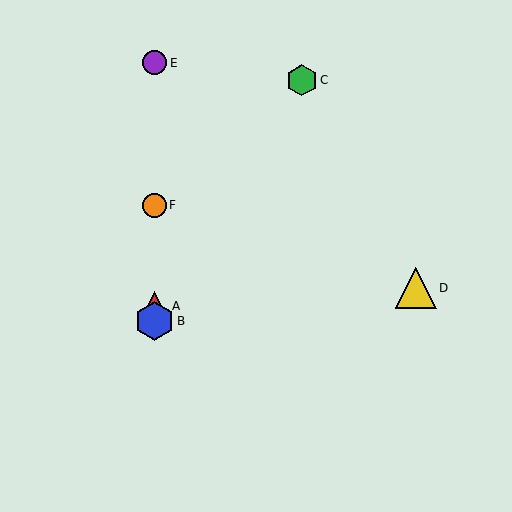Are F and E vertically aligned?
Yes, both are at x≈155.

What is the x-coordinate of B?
Object B is at x≈155.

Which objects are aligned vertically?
Objects A, B, E, F are aligned vertically.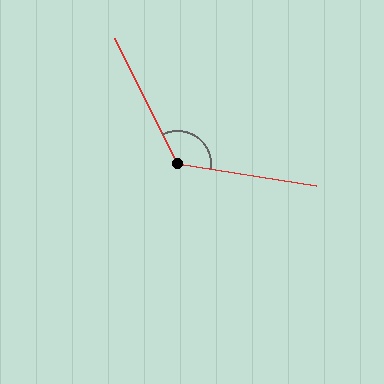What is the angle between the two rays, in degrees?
Approximately 125 degrees.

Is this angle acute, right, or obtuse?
It is obtuse.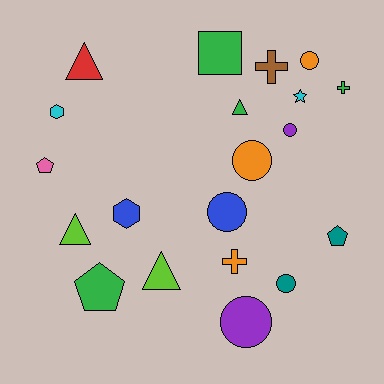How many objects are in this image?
There are 20 objects.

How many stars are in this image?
There is 1 star.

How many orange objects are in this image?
There are 3 orange objects.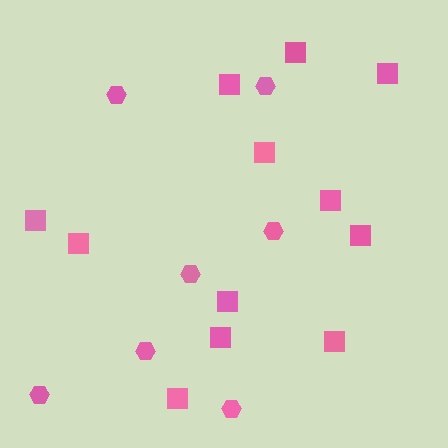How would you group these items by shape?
There are 2 groups: one group of hexagons (7) and one group of squares (12).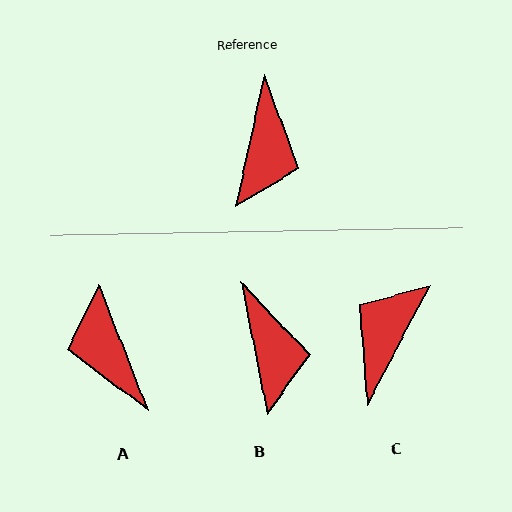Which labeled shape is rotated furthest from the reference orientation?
C, about 165 degrees away.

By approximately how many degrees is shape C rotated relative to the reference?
Approximately 165 degrees counter-clockwise.